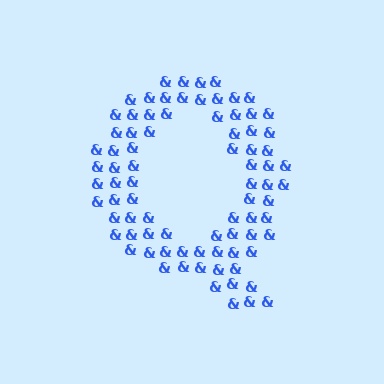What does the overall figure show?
The overall figure shows the letter Q.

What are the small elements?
The small elements are ampersands.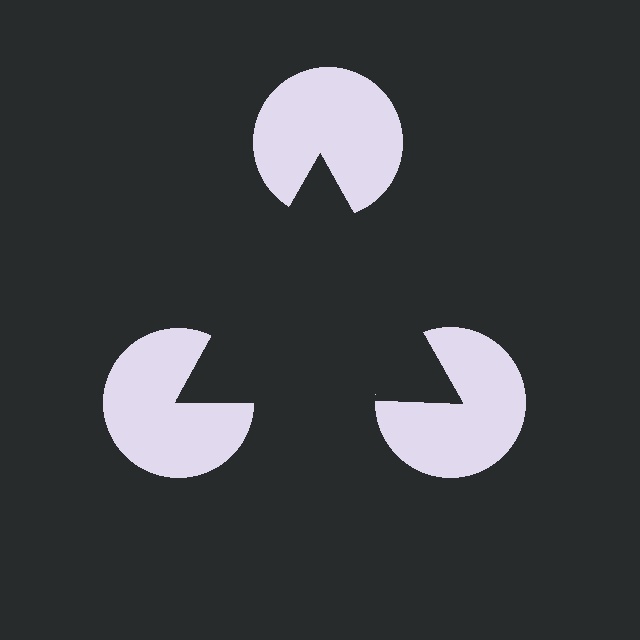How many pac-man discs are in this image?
There are 3 — one at each vertex of the illusory triangle.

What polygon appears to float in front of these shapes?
An illusory triangle — its edges are inferred from the aligned wedge cuts in the pac-man discs, not physically drawn.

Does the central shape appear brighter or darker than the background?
It typically appears slightly darker than the background, even though no actual brightness change is drawn.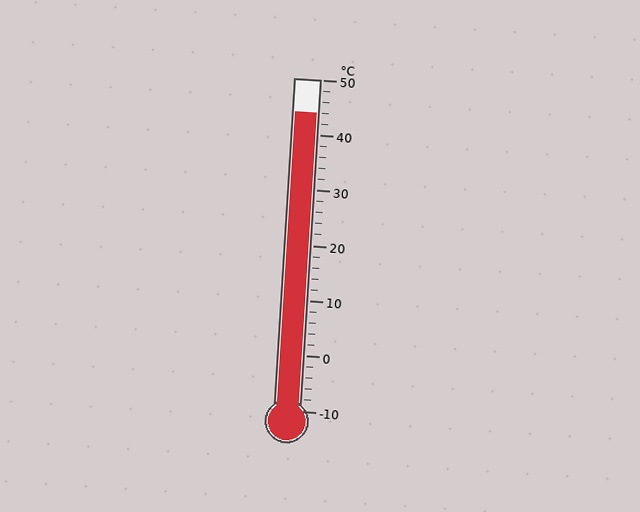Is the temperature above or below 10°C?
The temperature is above 10°C.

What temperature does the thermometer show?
The thermometer shows approximately 44°C.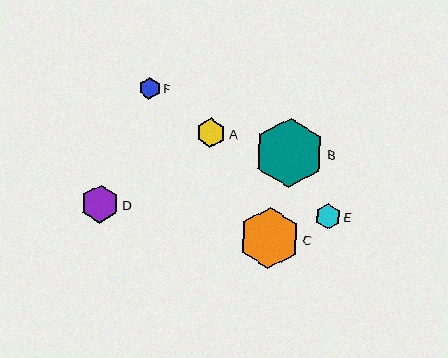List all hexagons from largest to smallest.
From largest to smallest: B, C, D, A, E, F.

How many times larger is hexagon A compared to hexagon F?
Hexagon A is approximately 1.4 times the size of hexagon F.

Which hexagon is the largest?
Hexagon B is the largest with a size of approximately 69 pixels.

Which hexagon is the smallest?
Hexagon F is the smallest with a size of approximately 21 pixels.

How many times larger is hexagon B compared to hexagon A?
Hexagon B is approximately 2.4 times the size of hexagon A.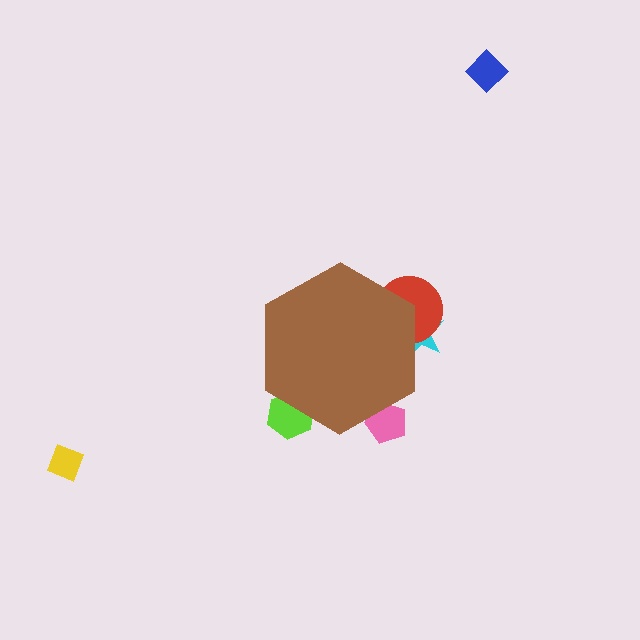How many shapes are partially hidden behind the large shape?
4 shapes are partially hidden.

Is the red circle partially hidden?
Yes, the red circle is partially hidden behind the brown hexagon.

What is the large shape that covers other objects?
A brown hexagon.